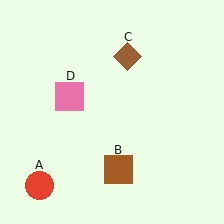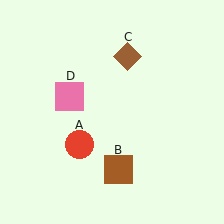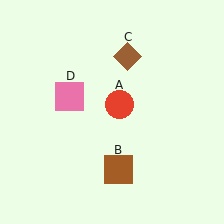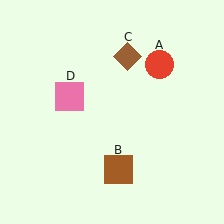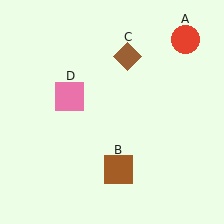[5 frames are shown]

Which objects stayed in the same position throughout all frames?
Brown square (object B) and brown diamond (object C) and pink square (object D) remained stationary.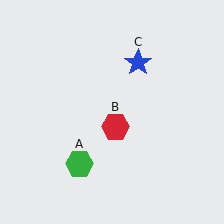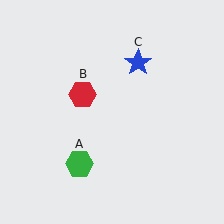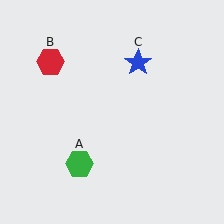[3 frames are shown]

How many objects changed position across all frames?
1 object changed position: red hexagon (object B).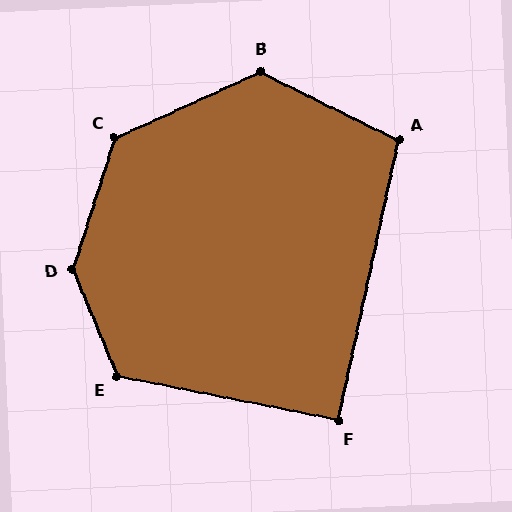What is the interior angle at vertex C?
Approximately 132 degrees (obtuse).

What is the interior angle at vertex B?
Approximately 129 degrees (obtuse).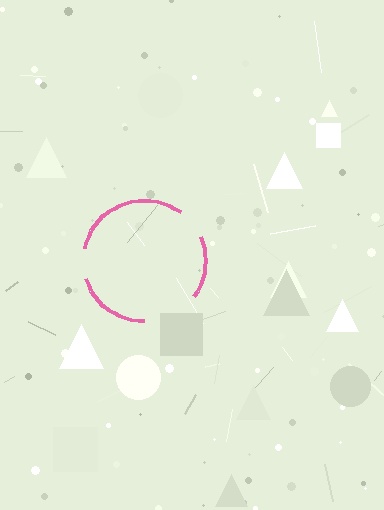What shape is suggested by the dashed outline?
The dashed outline suggests a circle.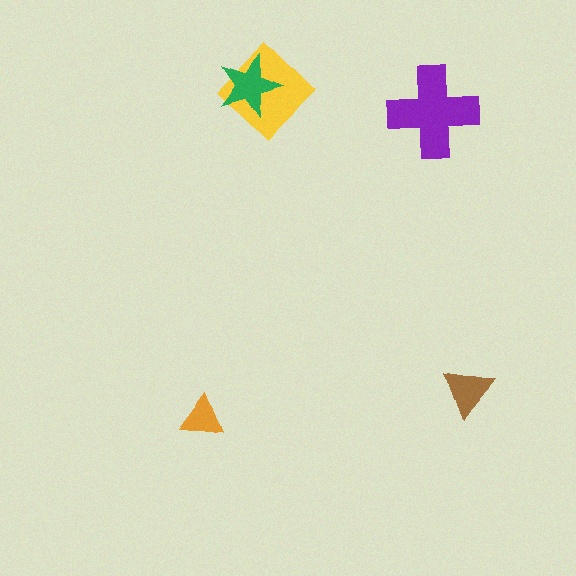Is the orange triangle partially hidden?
No, no other shape covers it.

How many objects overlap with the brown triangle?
0 objects overlap with the brown triangle.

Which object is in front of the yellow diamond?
The green star is in front of the yellow diamond.